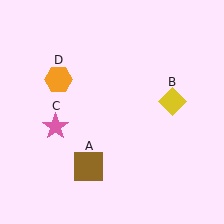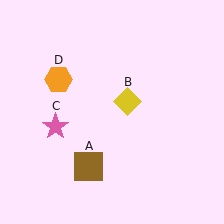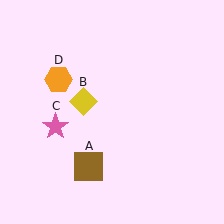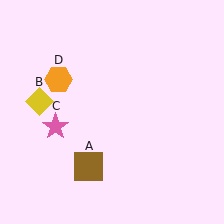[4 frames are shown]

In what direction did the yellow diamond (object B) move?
The yellow diamond (object B) moved left.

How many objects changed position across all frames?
1 object changed position: yellow diamond (object B).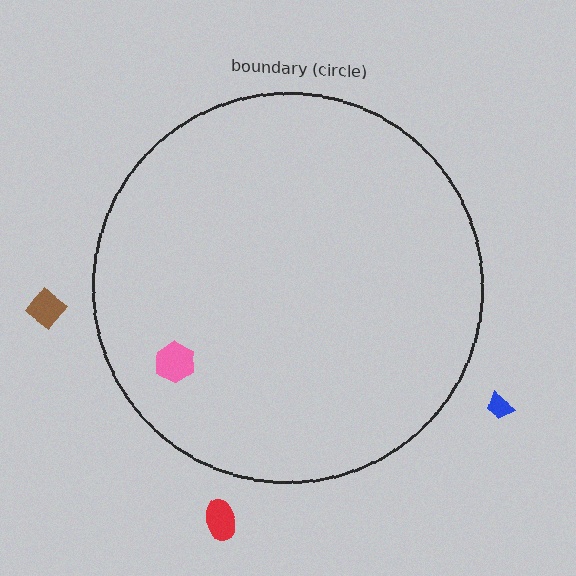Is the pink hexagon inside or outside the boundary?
Inside.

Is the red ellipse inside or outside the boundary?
Outside.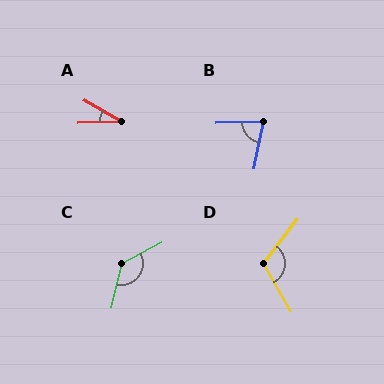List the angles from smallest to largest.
A (32°), B (76°), D (113°), C (131°).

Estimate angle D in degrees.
Approximately 113 degrees.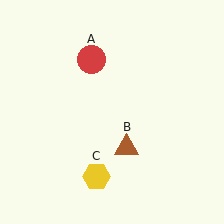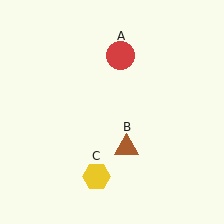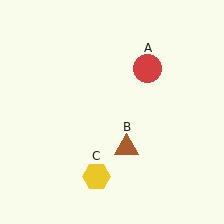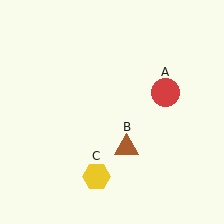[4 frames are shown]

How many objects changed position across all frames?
1 object changed position: red circle (object A).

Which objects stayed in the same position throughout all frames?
Brown triangle (object B) and yellow hexagon (object C) remained stationary.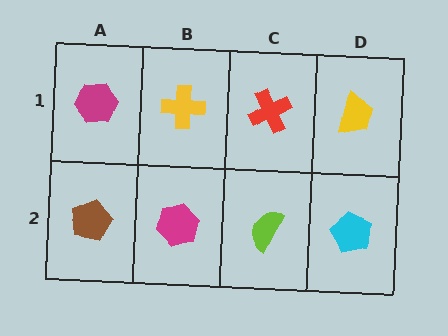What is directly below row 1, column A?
A brown pentagon.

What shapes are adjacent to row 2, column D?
A yellow trapezoid (row 1, column D), a lime semicircle (row 2, column C).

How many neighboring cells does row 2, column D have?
2.